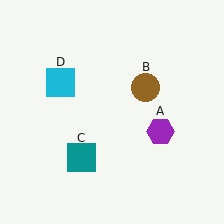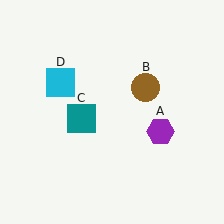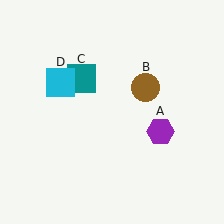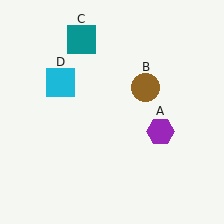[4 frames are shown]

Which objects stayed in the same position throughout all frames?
Purple hexagon (object A) and brown circle (object B) and cyan square (object D) remained stationary.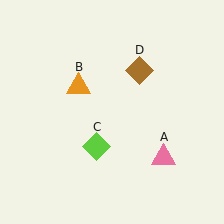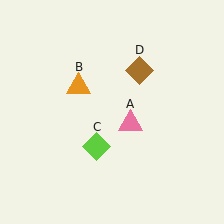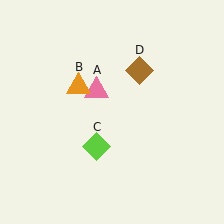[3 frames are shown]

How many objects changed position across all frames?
1 object changed position: pink triangle (object A).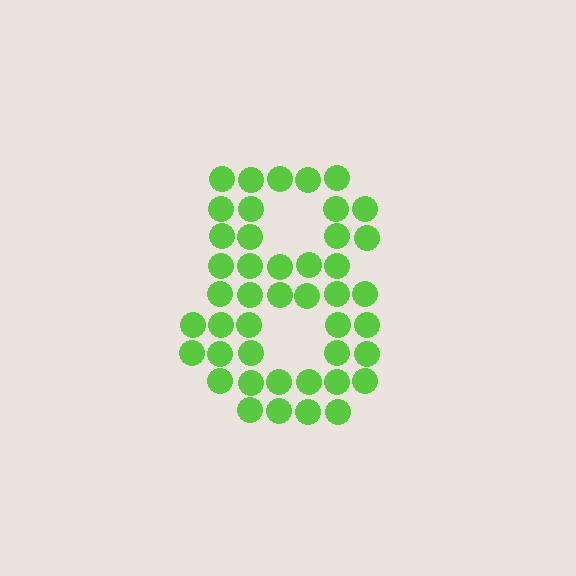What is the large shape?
The large shape is the digit 8.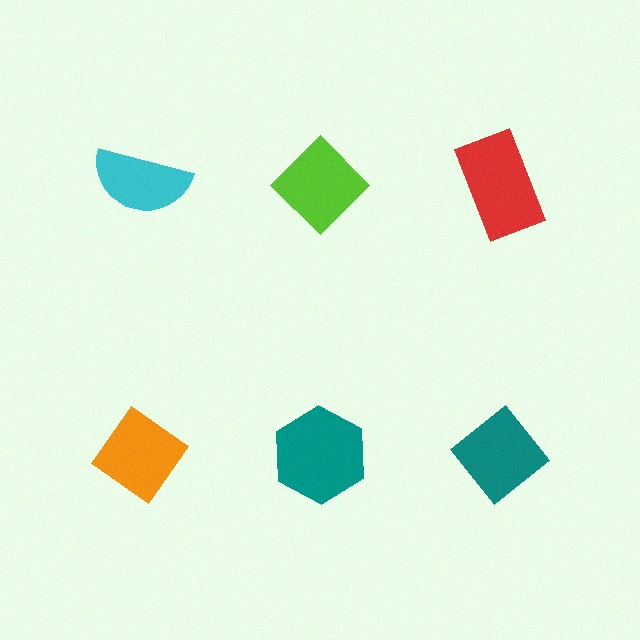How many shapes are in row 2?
3 shapes.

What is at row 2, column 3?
A teal diamond.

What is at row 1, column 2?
A lime diamond.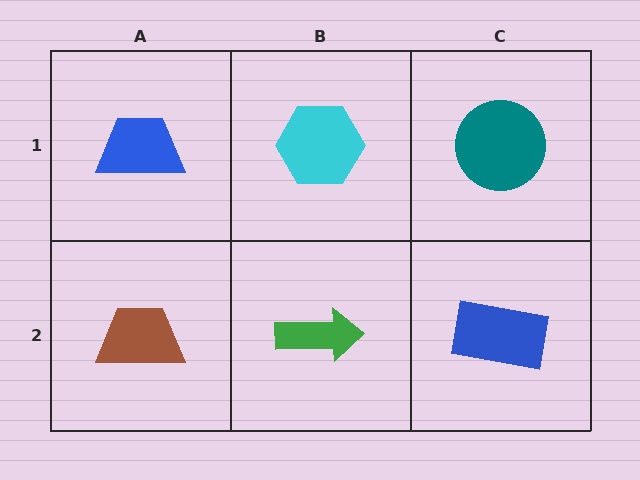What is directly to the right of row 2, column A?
A green arrow.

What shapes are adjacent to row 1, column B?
A green arrow (row 2, column B), a blue trapezoid (row 1, column A), a teal circle (row 1, column C).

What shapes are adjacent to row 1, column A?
A brown trapezoid (row 2, column A), a cyan hexagon (row 1, column B).